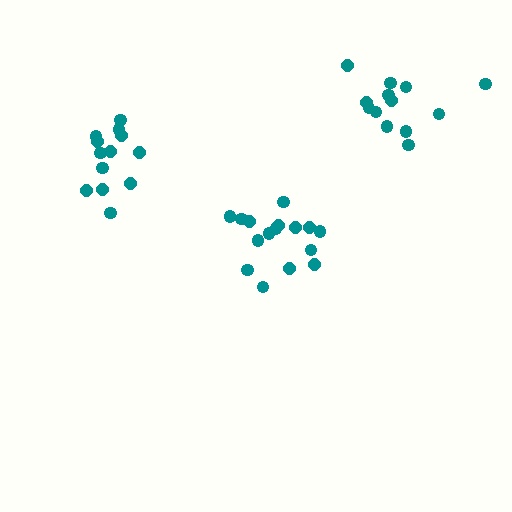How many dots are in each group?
Group 1: 13 dots, Group 2: 16 dots, Group 3: 13 dots (42 total).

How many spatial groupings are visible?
There are 3 spatial groupings.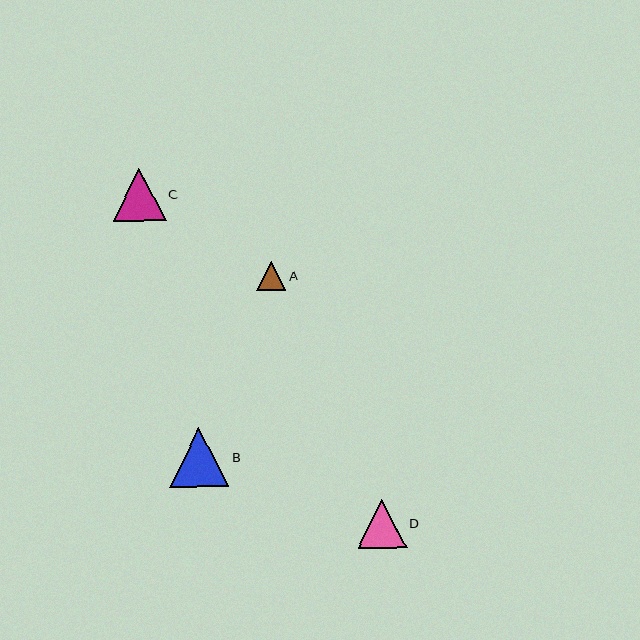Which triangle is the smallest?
Triangle A is the smallest with a size of approximately 29 pixels.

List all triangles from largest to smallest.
From largest to smallest: B, C, D, A.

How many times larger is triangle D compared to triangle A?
Triangle D is approximately 1.7 times the size of triangle A.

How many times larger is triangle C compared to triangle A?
Triangle C is approximately 1.8 times the size of triangle A.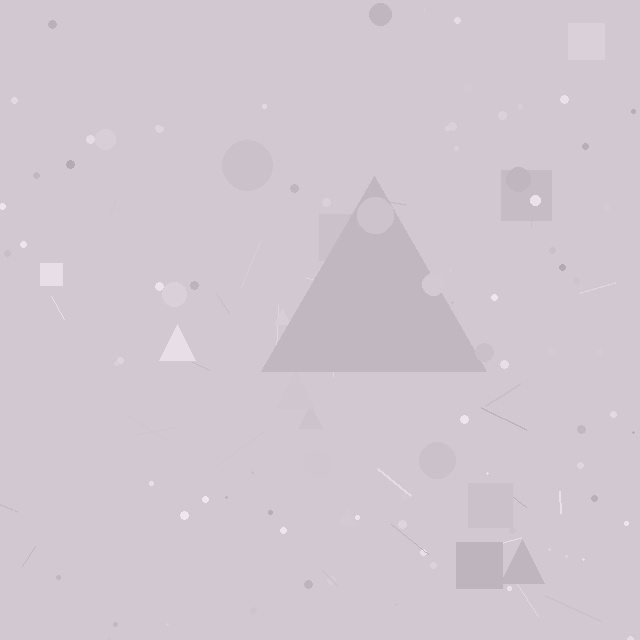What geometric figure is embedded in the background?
A triangle is embedded in the background.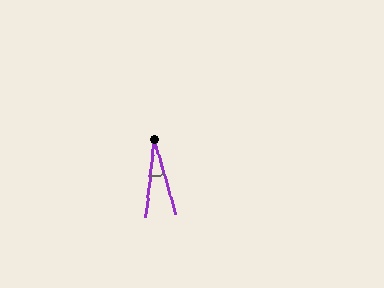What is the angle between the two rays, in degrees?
Approximately 22 degrees.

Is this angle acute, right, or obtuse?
It is acute.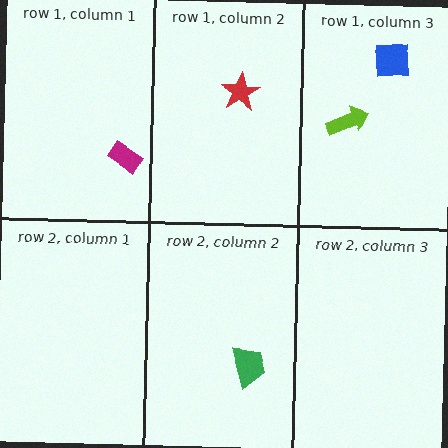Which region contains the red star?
The row 1, column 2 region.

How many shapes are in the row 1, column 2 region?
1.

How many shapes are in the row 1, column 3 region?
2.